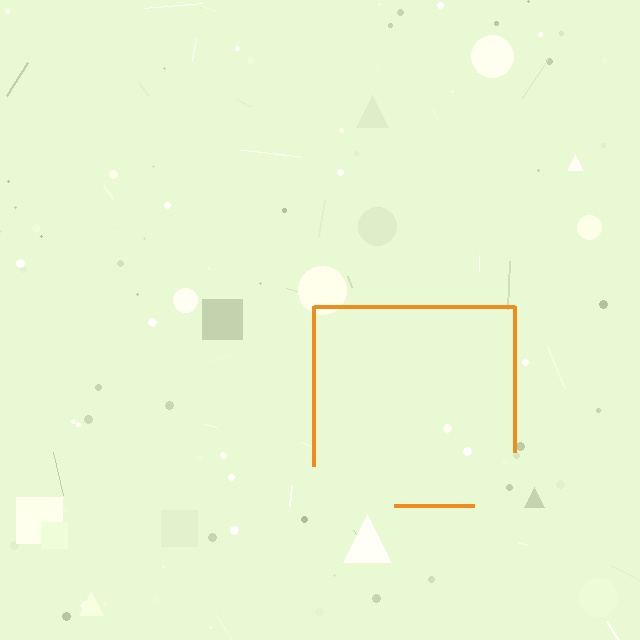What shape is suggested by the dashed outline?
The dashed outline suggests a square.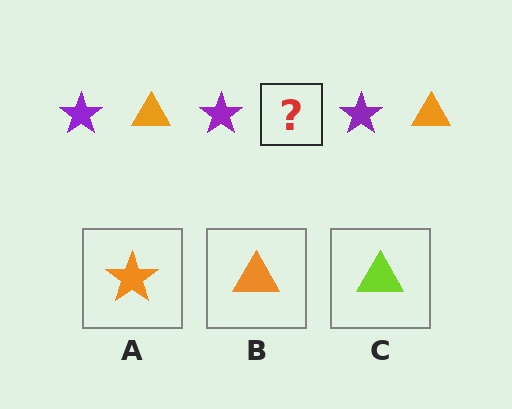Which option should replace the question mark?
Option B.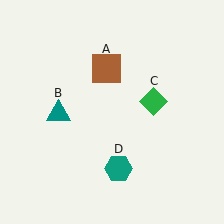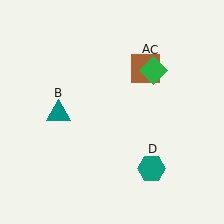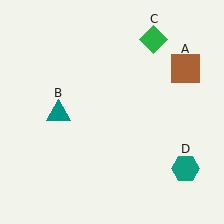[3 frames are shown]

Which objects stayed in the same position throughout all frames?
Teal triangle (object B) remained stationary.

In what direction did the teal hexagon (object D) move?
The teal hexagon (object D) moved right.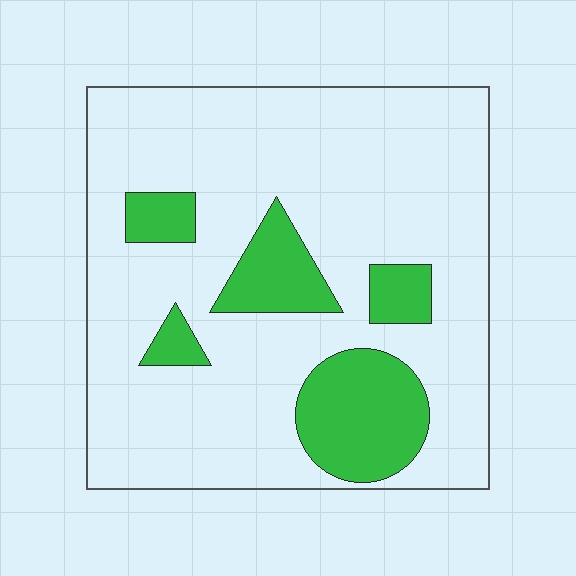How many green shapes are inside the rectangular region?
5.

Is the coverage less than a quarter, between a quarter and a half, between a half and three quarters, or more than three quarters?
Less than a quarter.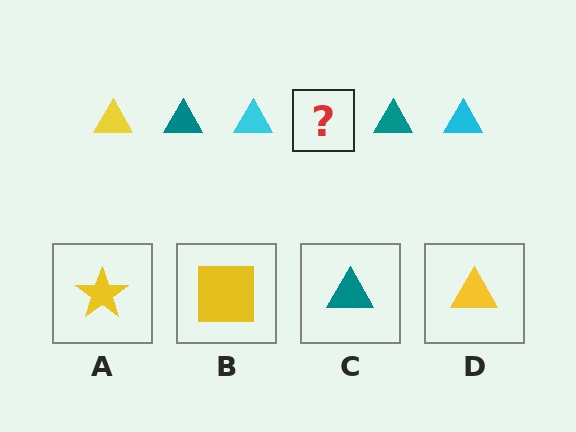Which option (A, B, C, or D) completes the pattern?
D.